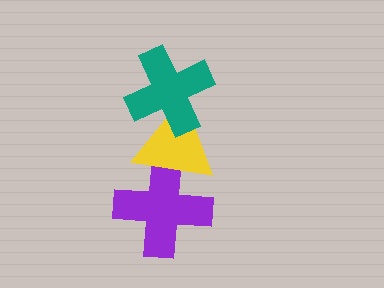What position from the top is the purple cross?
The purple cross is 3rd from the top.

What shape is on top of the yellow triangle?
The teal cross is on top of the yellow triangle.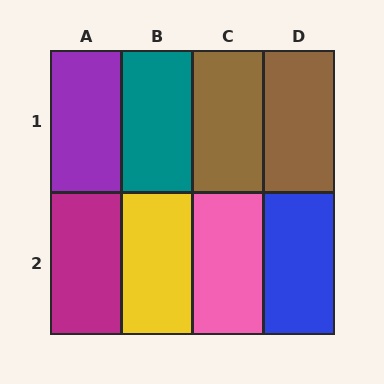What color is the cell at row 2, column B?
Yellow.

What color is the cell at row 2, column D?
Blue.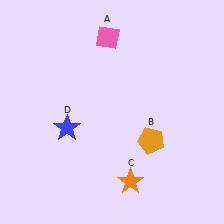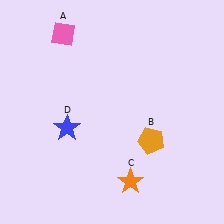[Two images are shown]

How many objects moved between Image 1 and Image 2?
1 object moved between the two images.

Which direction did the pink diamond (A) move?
The pink diamond (A) moved left.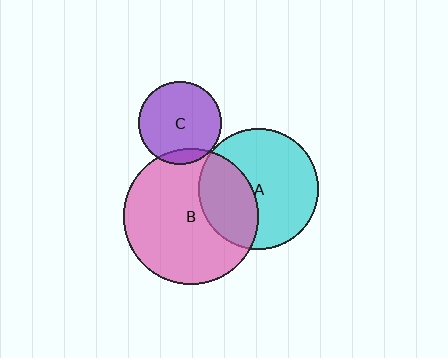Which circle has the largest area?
Circle B (pink).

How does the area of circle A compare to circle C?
Approximately 2.1 times.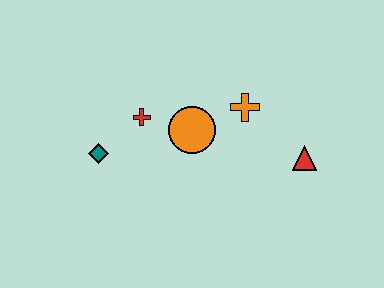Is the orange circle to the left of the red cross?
No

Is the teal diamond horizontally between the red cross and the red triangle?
No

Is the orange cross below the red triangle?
No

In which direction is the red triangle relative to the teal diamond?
The red triangle is to the right of the teal diamond.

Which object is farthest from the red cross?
The red triangle is farthest from the red cross.